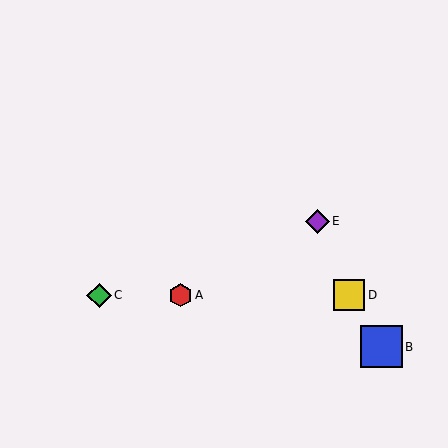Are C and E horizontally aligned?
No, C is at y≈295 and E is at y≈221.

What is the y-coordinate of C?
Object C is at y≈295.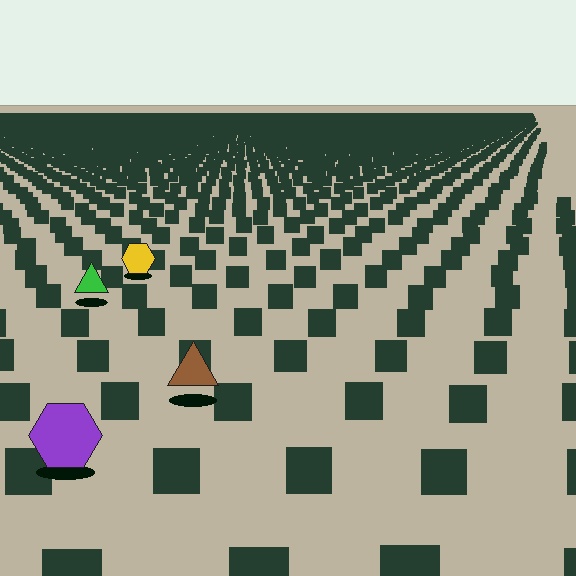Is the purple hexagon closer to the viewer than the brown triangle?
Yes. The purple hexagon is closer — you can tell from the texture gradient: the ground texture is coarser near it.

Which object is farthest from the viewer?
The yellow hexagon is farthest from the viewer. It appears smaller and the ground texture around it is denser.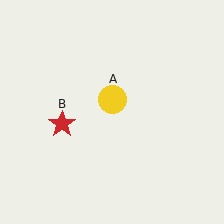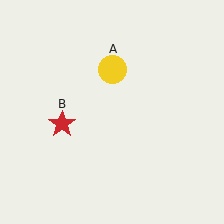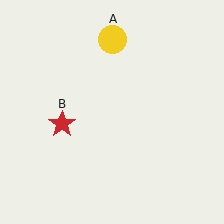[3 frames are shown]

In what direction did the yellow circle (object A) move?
The yellow circle (object A) moved up.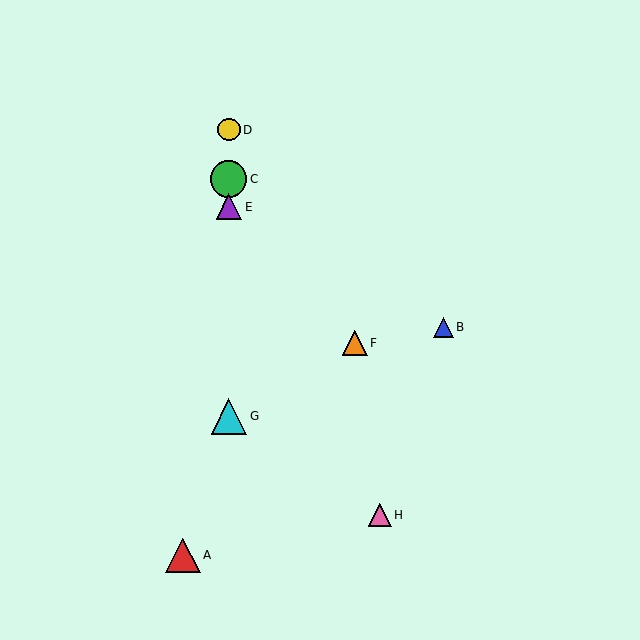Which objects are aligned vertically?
Objects C, D, E, G are aligned vertically.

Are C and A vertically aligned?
No, C is at x≈229 and A is at x≈183.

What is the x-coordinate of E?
Object E is at x≈229.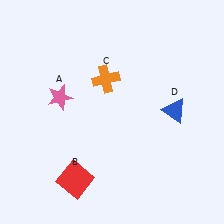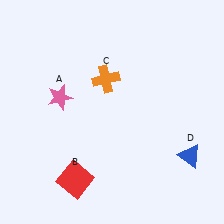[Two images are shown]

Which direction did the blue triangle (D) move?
The blue triangle (D) moved down.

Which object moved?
The blue triangle (D) moved down.